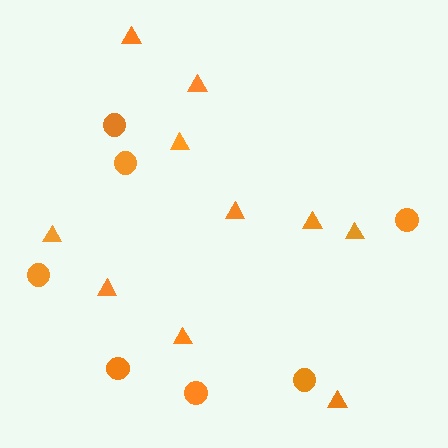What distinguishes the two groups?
There are 2 groups: one group of triangles (10) and one group of circles (7).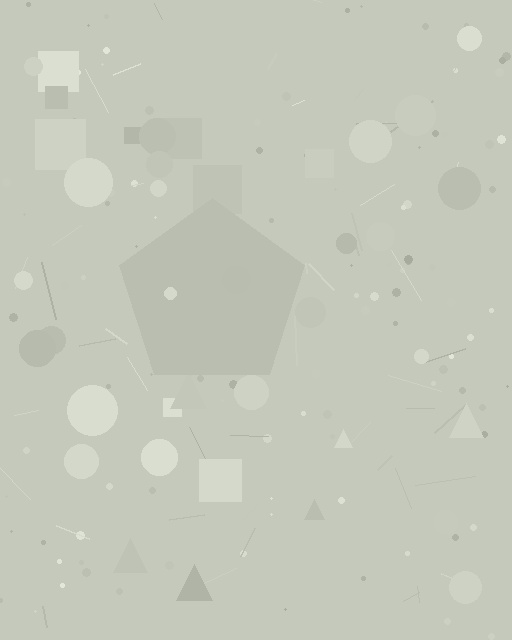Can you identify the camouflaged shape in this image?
The camouflaged shape is a pentagon.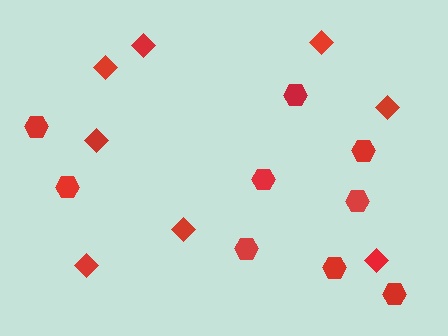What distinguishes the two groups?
There are 2 groups: one group of hexagons (9) and one group of diamonds (8).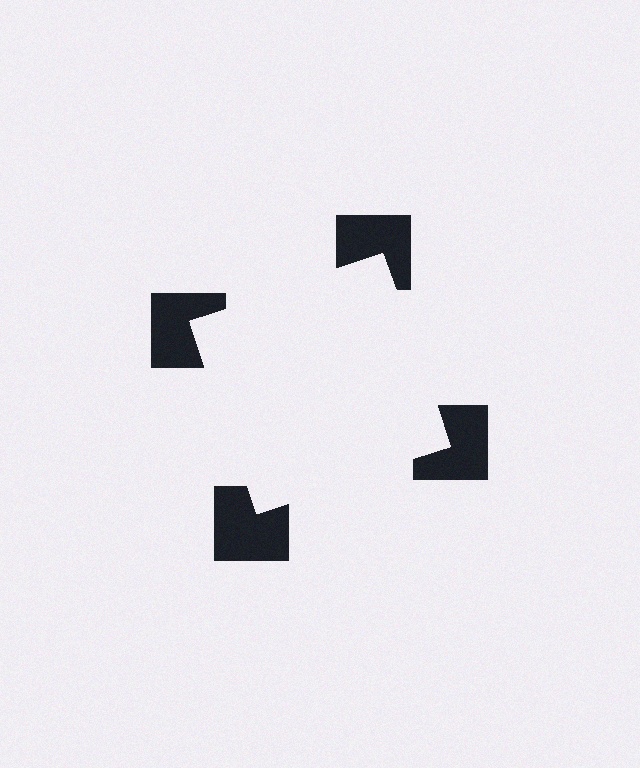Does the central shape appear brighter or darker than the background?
It typically appears slightly brighter than the background, even though no actual brightness change is drawn.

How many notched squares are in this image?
There are 4 — one at each vertex of the illusory square.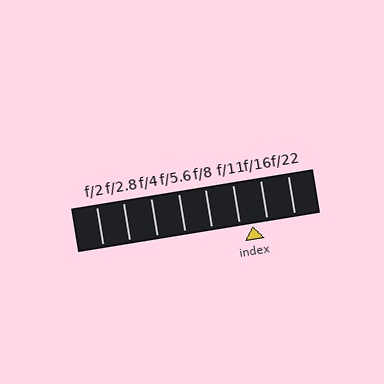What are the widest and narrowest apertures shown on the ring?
The widest aperture shown is f/2 and the narrowest is f/22.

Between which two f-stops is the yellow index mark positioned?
The index mark is between f/11 and f/16.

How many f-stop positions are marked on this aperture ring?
There are 8 f-stop positions marked.